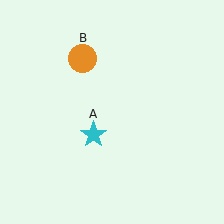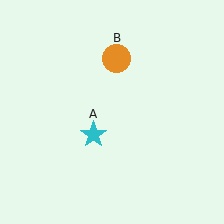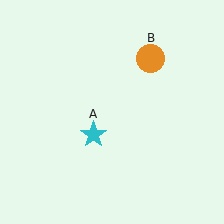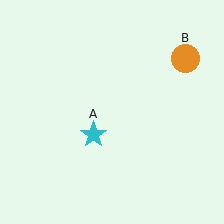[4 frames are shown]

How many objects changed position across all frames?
1 object changed position: orange circle (object B).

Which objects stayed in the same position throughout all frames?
Cyan star (object A) remained stationary.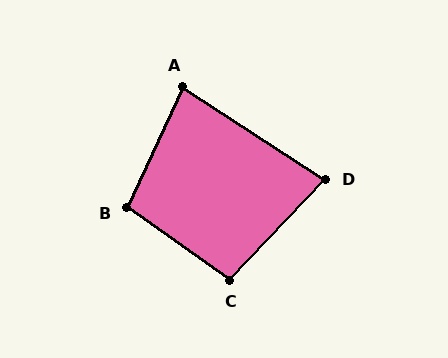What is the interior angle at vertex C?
Approximately 98 degrees (obtuse).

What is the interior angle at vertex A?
Approximately 82 degrees (acute).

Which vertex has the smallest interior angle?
D, at approximately 80 degrees.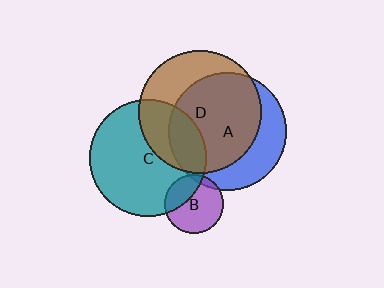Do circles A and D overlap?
Yes.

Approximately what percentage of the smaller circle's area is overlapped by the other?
Approximately 70%.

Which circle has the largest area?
Circle D (brown).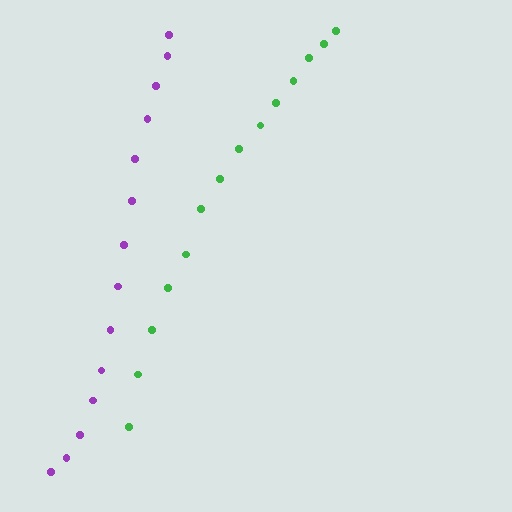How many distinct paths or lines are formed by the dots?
There are 2 distinct paths.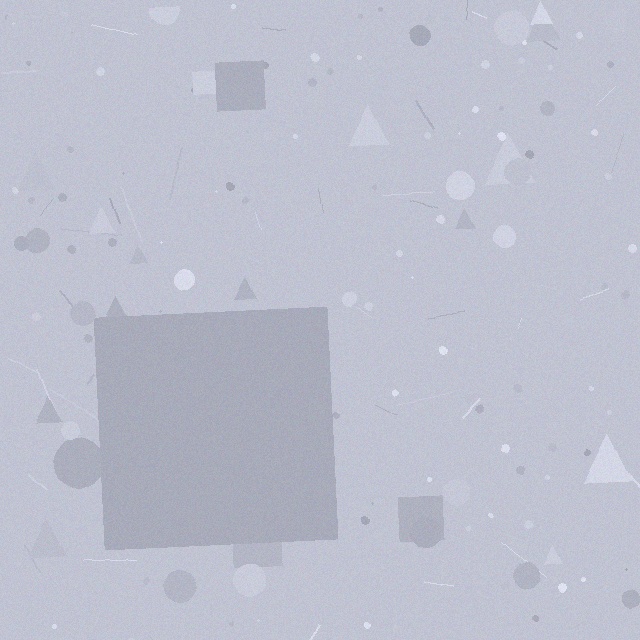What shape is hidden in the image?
A square is hidden in the image.